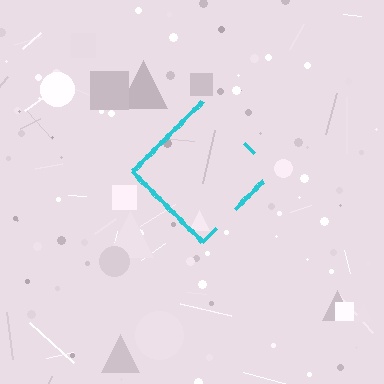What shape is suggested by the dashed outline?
The dashed outline suggests a diamond.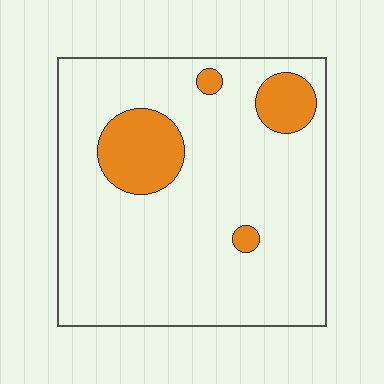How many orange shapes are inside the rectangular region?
4.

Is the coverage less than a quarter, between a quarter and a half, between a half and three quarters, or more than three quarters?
Less than a quarter.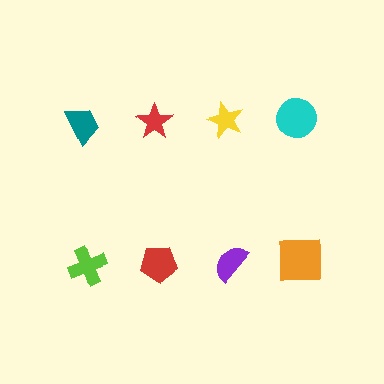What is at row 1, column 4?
A cyan circle.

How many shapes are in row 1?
4 shapes.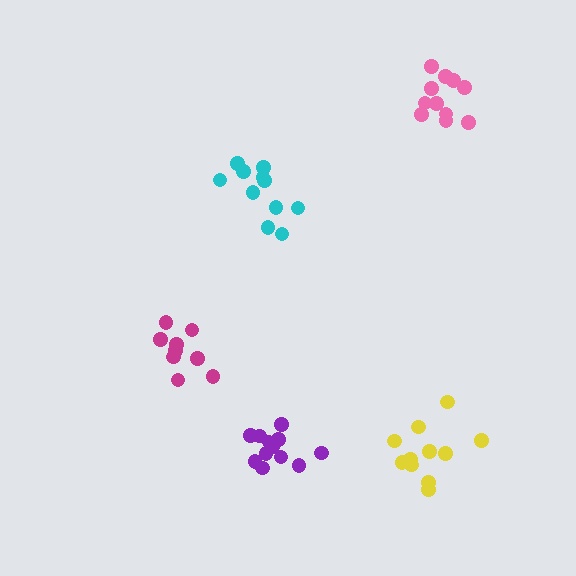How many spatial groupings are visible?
There are 5 spatial groupings.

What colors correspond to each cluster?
The clusters are colored: purple, cyan, magenta, yellow, pink.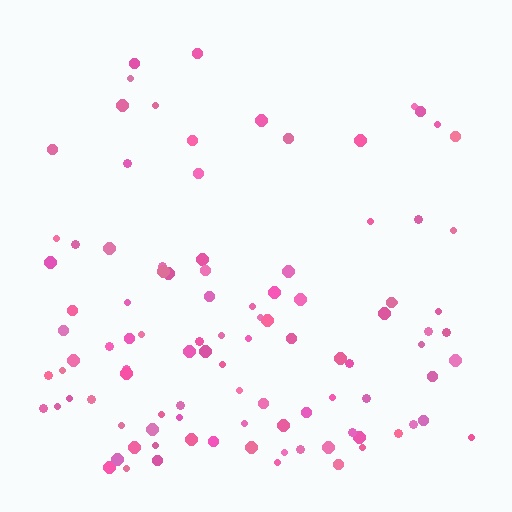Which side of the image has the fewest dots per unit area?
The top.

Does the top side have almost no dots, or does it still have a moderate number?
Still a moderate number, just noticeably fewer than the bottom.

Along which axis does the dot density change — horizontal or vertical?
Vertical.